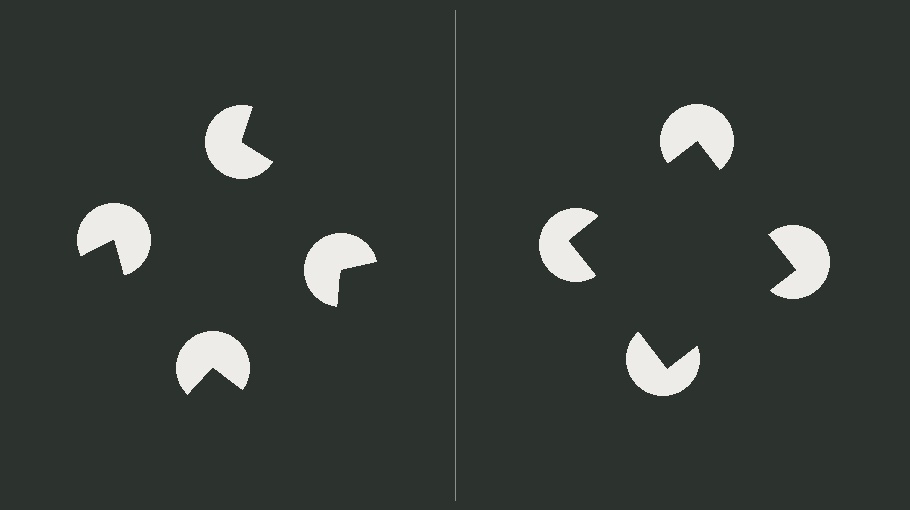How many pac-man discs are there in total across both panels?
8 — 4 on each side.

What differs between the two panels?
The pac-man discs are positioned identically on both sides; only the wedge orientations differ. On the right they align to a square; on the left they are misaligned.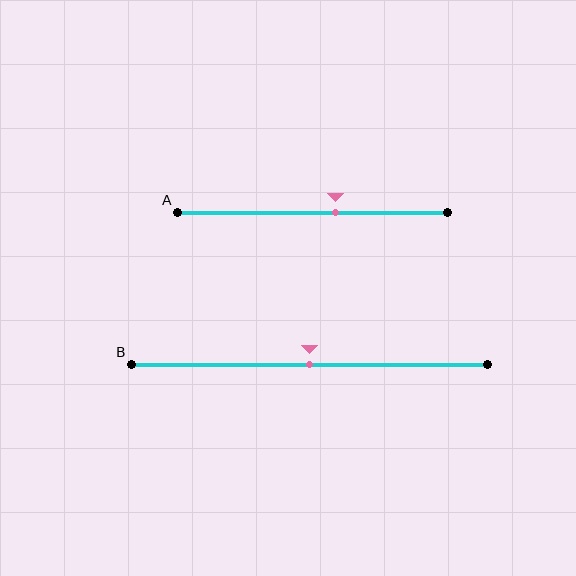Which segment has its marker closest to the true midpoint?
Segment B has its marker closest to the true midpoint.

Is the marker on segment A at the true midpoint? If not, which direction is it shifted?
No, the marker on segment A is shifted to the right by about 9% of the segment length.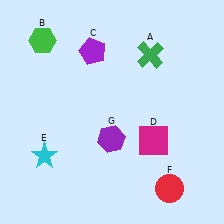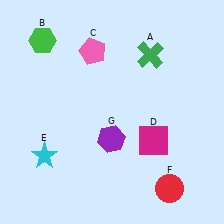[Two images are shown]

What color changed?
The pentagon (C) changed from purple in Image 1 to pink in Image 2.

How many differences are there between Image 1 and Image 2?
There is 1 difference between the two images.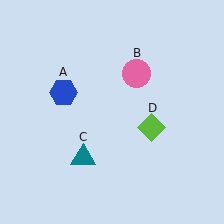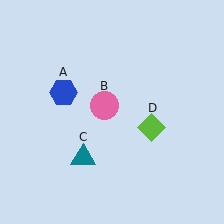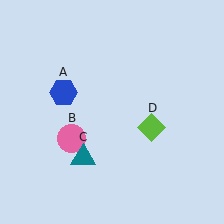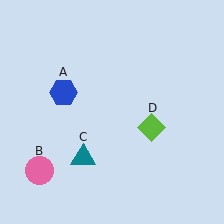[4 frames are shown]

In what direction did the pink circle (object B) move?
The pink circle (object B) moved down and to the left.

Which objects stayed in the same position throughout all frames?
Blue hexagon (object A) and teal triangle (object C) and lime diamond (object D) remained stationary.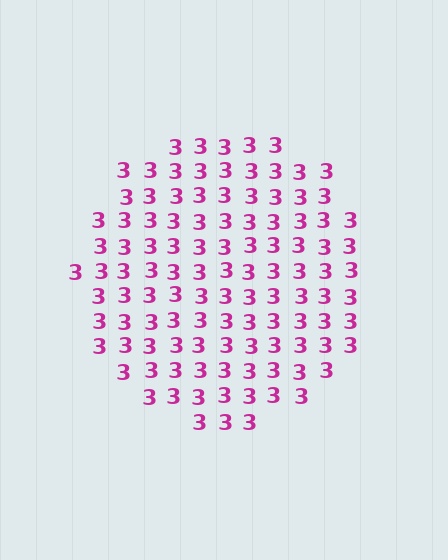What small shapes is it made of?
It is made of small digit 3's.